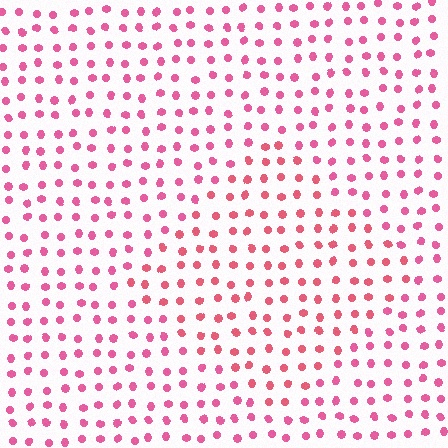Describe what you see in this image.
The image is filled with small pink elements in a uniform arrangement. A diamond-shaped region is visible where the elements are tinted to a slightly different hue, forming a subtle color boundary.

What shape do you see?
I see a diamond.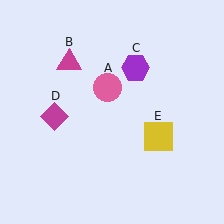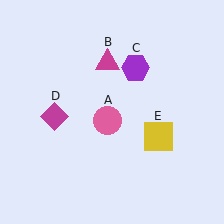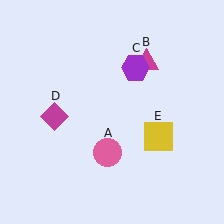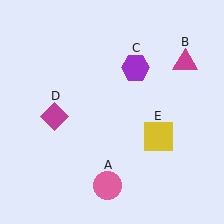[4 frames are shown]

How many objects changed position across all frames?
2 objects changed position: pink circle (object A), magenta triangle (object B).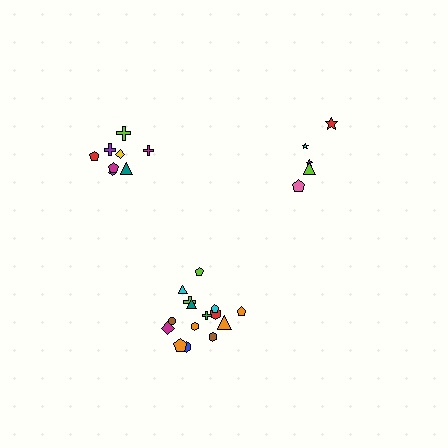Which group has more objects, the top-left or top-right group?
The top-left group.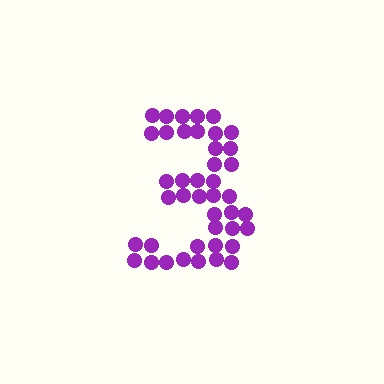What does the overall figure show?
The overall figure shows the digit 3.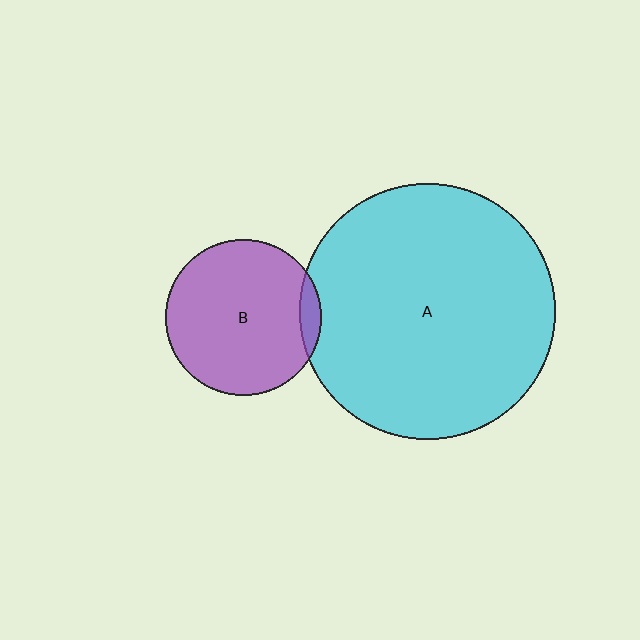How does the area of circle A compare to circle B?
Approximately 2.7 times.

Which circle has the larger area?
Circle A (cyan).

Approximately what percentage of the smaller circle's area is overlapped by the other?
Approximately 5%.